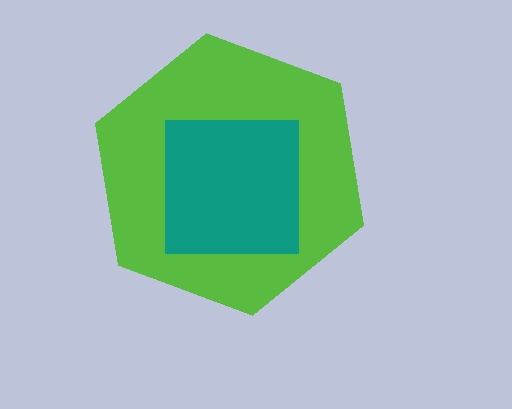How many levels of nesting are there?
2.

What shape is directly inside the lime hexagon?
The teal square.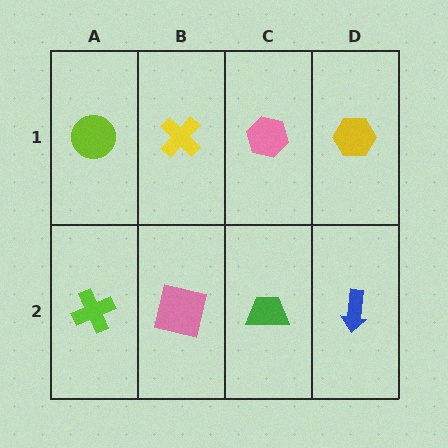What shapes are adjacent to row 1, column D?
A blue arrow (row 2, column D), a pink hexagon (row 1, column C).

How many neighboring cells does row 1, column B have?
3.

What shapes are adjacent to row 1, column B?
A pink square (row 2, column B), a lime circle (row 1, column A), a pink hexagon (row 1, column C).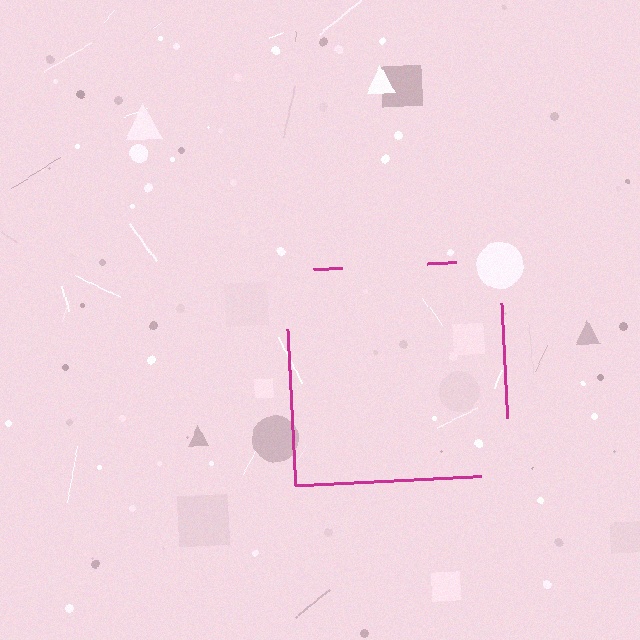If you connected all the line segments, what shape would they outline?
They would outline a square.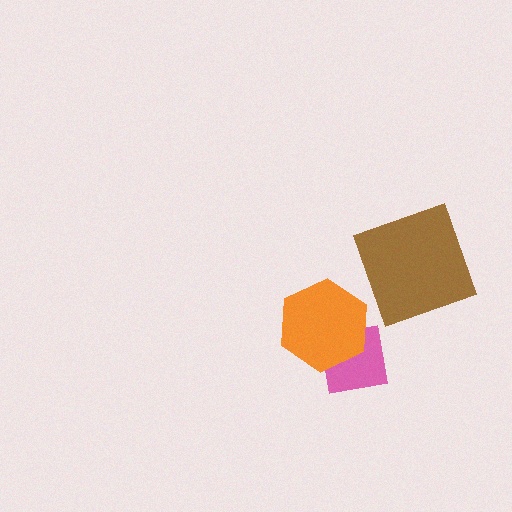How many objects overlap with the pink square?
1 object overlaps with the pink square.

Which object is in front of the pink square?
The orange hexagon is in front of the pink square.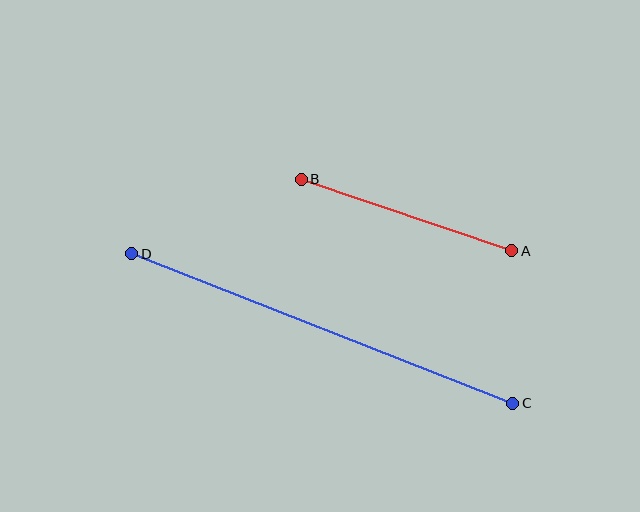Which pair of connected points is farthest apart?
Points C and D are farthest apart.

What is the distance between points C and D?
The distance is approximately 409 pixels.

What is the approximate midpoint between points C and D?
The midpoint is at approximately (322, 328) pixels.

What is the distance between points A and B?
The distance is approximately 222 pixels.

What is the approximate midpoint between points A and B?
The midpoint is at approximately (406, 215) pixels.